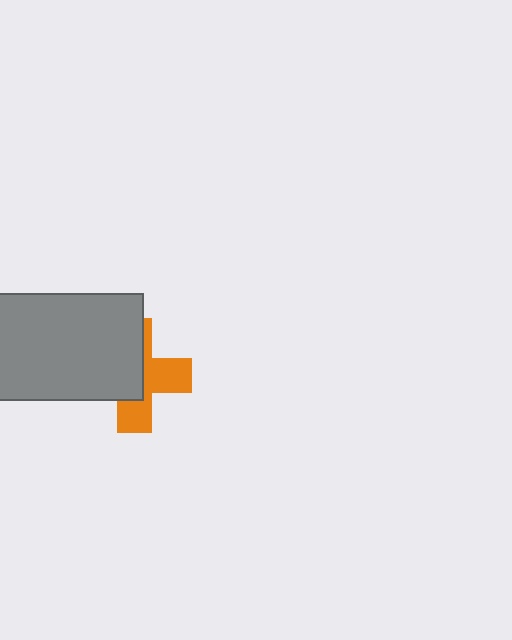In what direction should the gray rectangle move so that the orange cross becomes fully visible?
The gray rectangle should move left. That is the shortest direction to clear the overlap and leave the orange cross fully visible.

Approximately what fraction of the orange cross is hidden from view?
Roughly 53% of the orange cross is hidden behind the gray rectangle.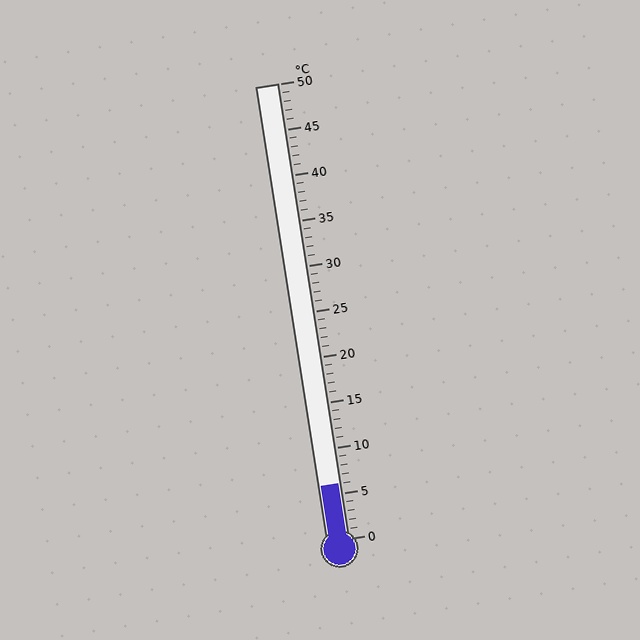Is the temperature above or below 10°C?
The temperature is below 10°C.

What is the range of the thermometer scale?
The thermometer scale ranges from 0°C to 50°C.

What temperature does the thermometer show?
The thermometer shows approximately 6°C.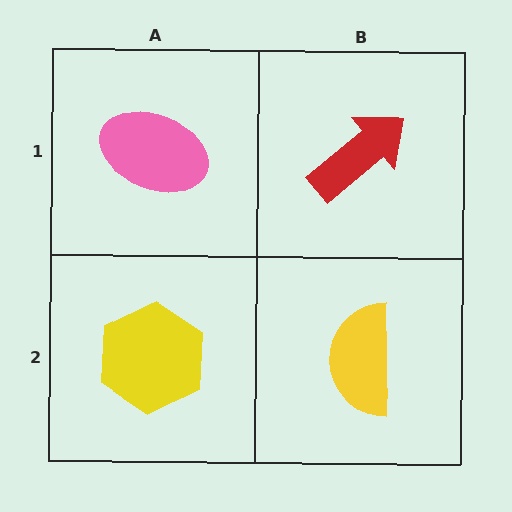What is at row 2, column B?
A yellow semicircle.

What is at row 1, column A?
A pink ellipse.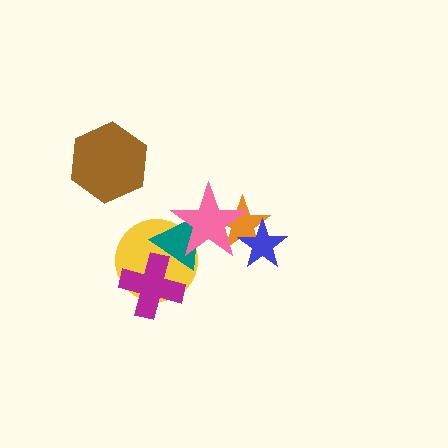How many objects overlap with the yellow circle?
3 objects overlap with the yellow circle.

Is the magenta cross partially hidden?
No, no other shape covers it.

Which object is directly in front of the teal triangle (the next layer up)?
The magenta cross is directly in front of the teal triangle.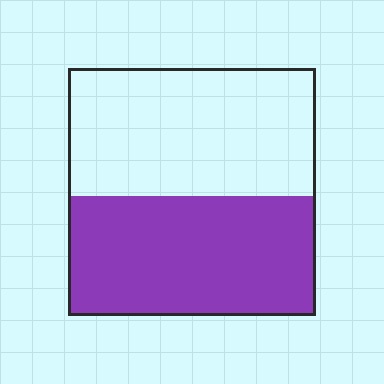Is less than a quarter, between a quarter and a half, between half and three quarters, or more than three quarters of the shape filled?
Between a quarter and a half.